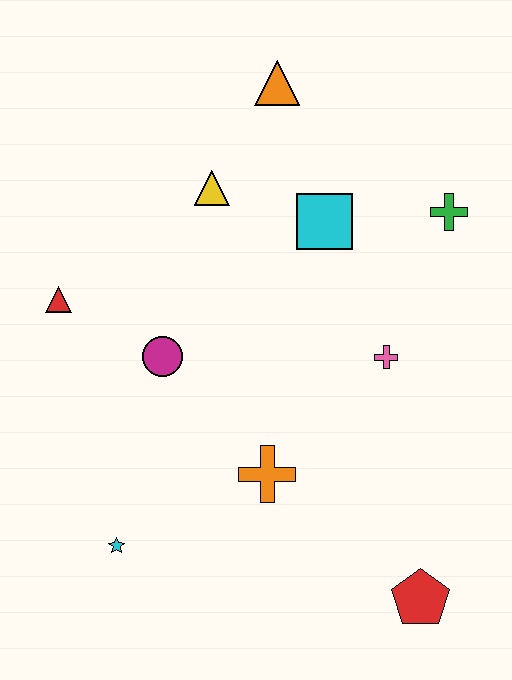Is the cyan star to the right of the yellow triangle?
No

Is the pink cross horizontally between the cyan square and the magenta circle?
No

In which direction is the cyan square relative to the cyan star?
The cyan square is above the cyan star.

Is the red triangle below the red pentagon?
No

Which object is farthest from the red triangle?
The red pentagon is farthest from the red triangle.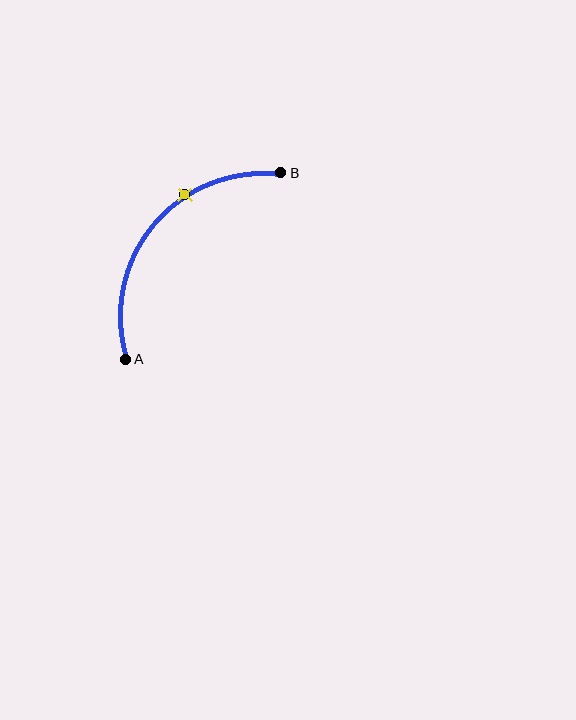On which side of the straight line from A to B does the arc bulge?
The arc bulges above and to the left of the straight line connecting A and B.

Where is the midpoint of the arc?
The arc midpoint is the point on the curve farthest from the straight line joining A and B. It sits above and to the left of that line.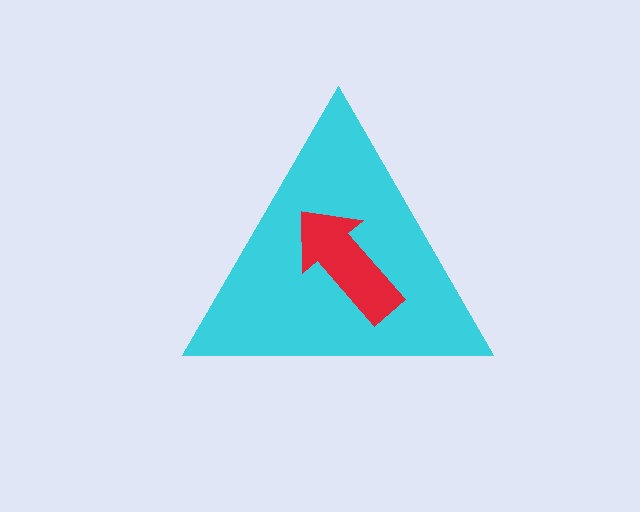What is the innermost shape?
The red arrow.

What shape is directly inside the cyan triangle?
The red arrow.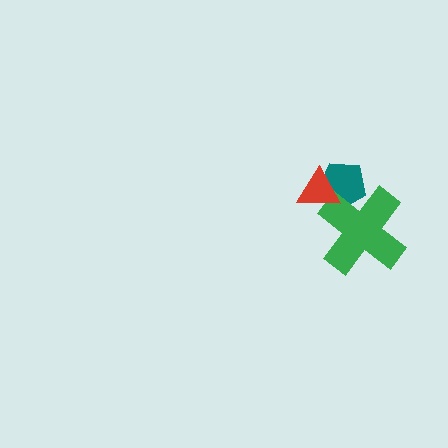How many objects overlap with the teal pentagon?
2 objects overlap with the teal pentagon.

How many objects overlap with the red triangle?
2 objects overlap with the red triangle.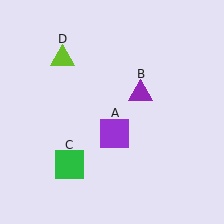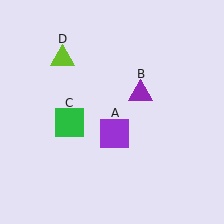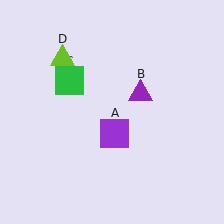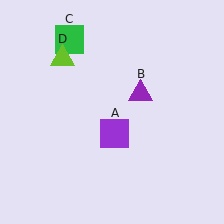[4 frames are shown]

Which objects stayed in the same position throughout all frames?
Purple square (object A) and purple triangle (object B) and lime triangle (object D) remained stationary.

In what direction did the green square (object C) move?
The green square (object C) moved up.